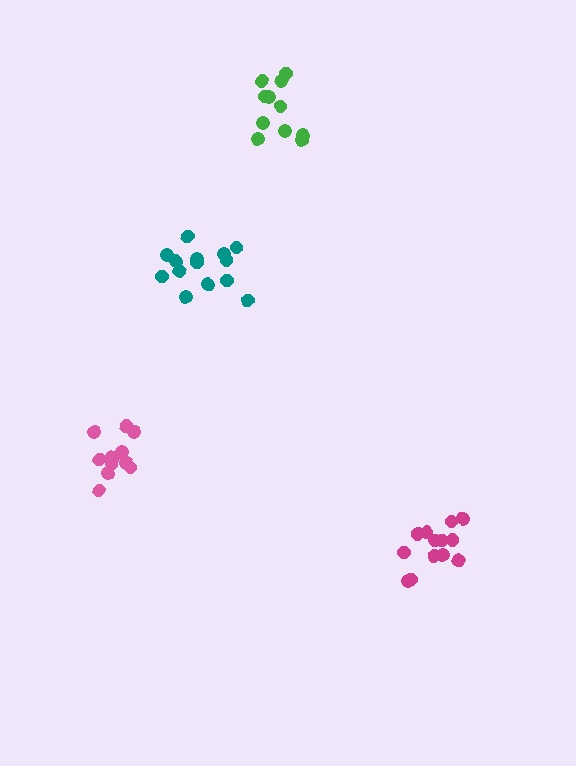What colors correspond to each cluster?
The clusters are colored: magenta, teal, green, pink.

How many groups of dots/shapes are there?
There are 4 groups.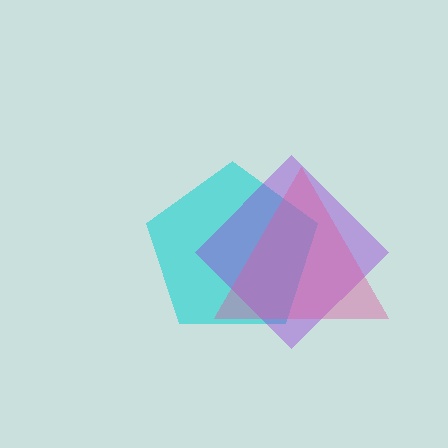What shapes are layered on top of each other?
The layered shapes are: a cyan pentagon, a purple diamond, a pink triangle.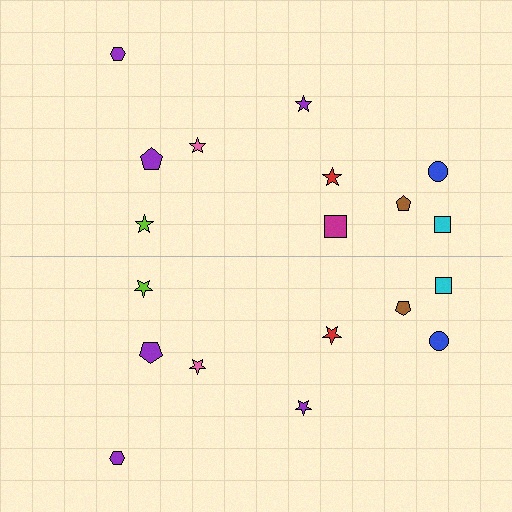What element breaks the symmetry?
A magenta square is missing from the bottom side.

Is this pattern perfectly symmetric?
No, the pattern is not perfectly symmetric. A magenta square is missing from the bottom side.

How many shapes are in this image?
There are 19 shapes in this image.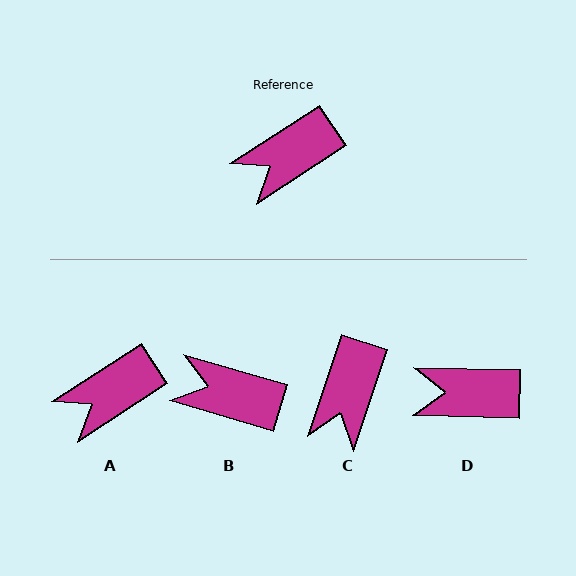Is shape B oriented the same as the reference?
No, it is off by about 50 degrees.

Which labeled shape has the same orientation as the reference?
A.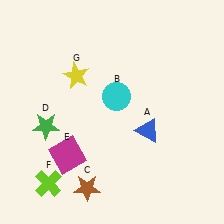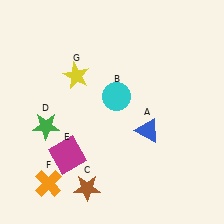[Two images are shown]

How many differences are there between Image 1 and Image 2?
There is 1 difference between the two images.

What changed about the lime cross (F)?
In Image 1, F is lime. In Image 2, it changed to orange.